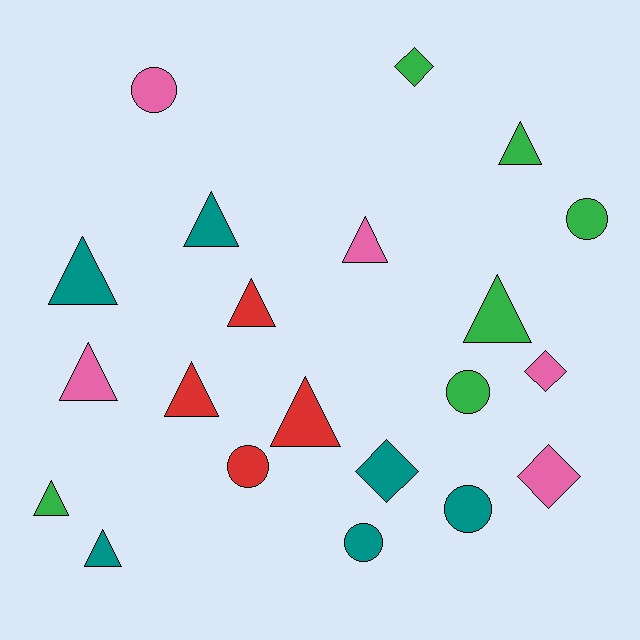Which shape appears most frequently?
Triangle, with 11 objects.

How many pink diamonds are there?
There are 2 pink diamonds.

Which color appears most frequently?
Green, with 6 objects.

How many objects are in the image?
There are 21 objects.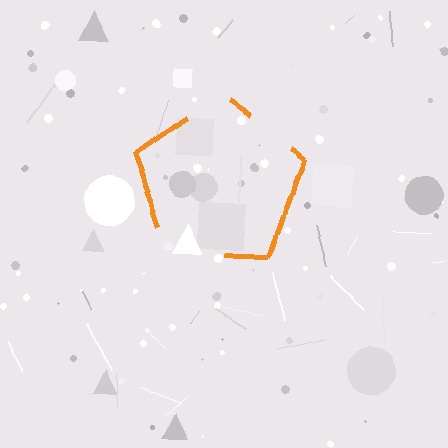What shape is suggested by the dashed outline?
The dashed outline suggests a pentagon.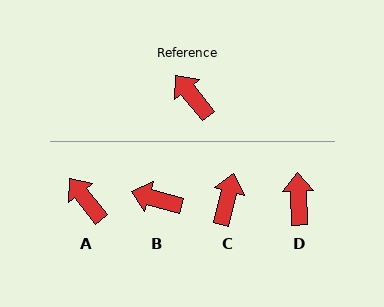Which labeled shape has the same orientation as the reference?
A.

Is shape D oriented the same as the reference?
No, it is off by about 37 degrees.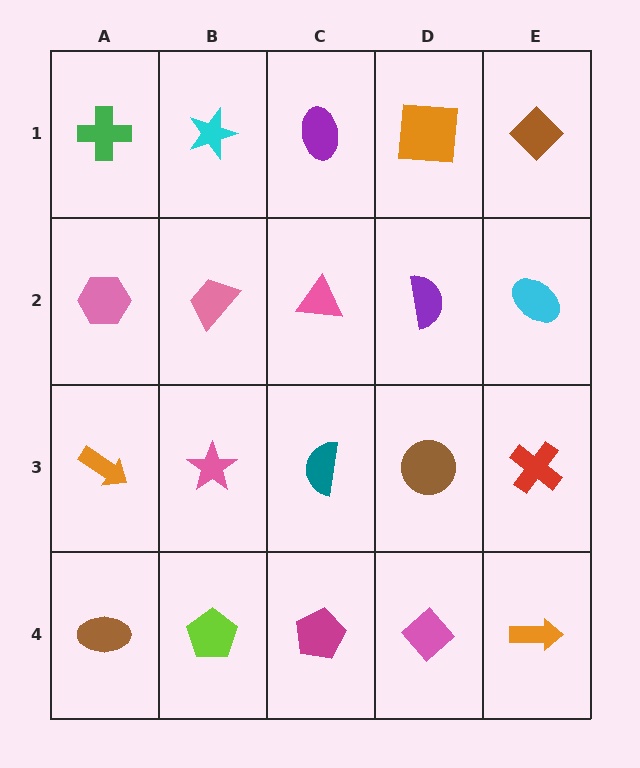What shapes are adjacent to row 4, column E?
A red cross (row 3, column E), a pink diamond (row 4, column D).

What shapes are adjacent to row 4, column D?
A brown circle (row 3, column D), a magenta pentagon (row 4, column C), an orange arrow (row 4, column E).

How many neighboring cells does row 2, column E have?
3.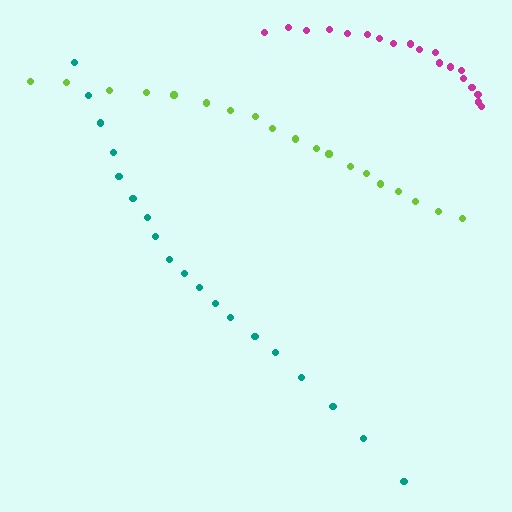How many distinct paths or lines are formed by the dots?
There are 3 distinct paths.